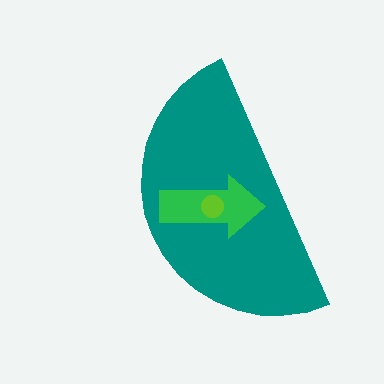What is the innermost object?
The lime circle.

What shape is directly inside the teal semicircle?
The green arrow.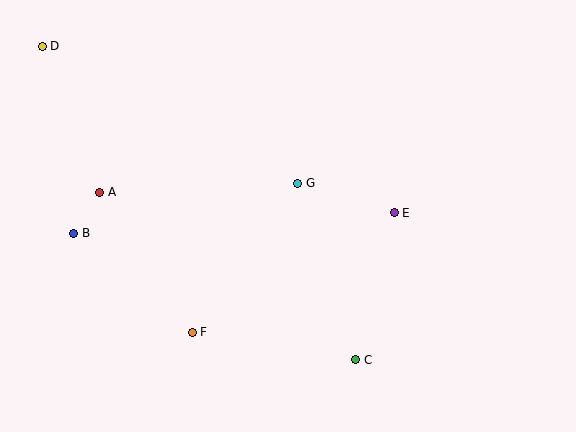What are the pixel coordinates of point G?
Point G is at (298, 183).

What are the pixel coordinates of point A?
Point A is at (100, 192).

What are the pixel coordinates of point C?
Point C is at (356, 360).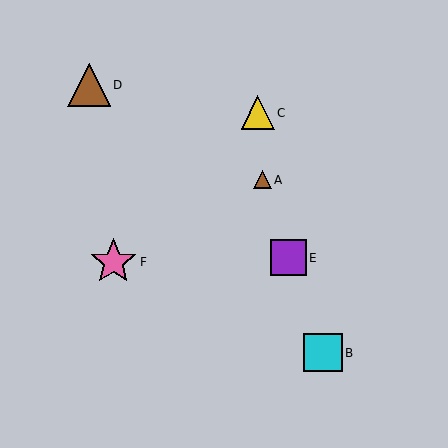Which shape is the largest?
The pink star (labeled F) is the largest.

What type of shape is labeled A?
Shape A is a brown triangle.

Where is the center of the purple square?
The center of the purple square is at (288, 258).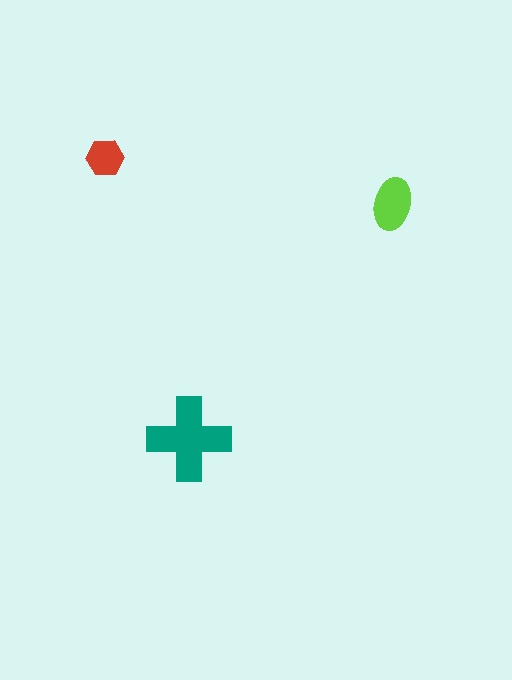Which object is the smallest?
The red hexagon.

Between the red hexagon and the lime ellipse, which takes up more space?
The lime ellipse.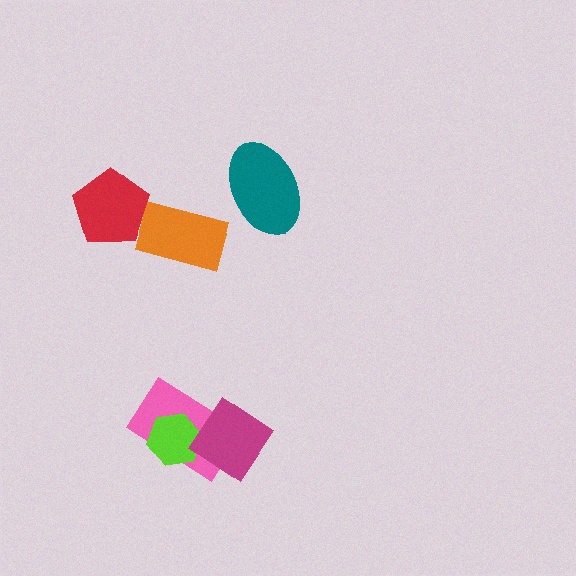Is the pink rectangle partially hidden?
Yes, it is partially covered by another shape.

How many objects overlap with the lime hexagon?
2 objects overlap with the lime hexagon.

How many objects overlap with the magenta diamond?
2 objects overlap with the magenta diamond.